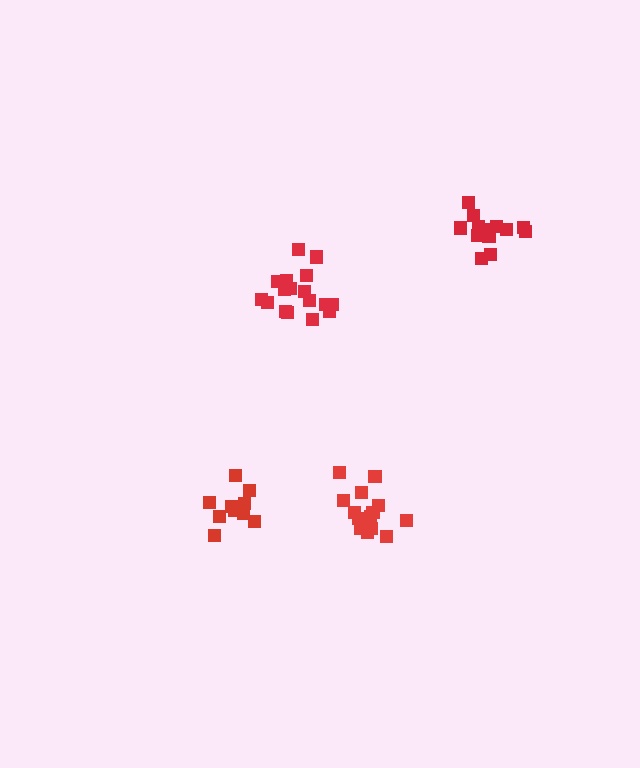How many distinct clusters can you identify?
There are 4 distinct clusters.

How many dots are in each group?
Group 1: 14 dots, Group 2: 14 dots, Group 3: 17 dots, Group 4: 11 dots (56 total).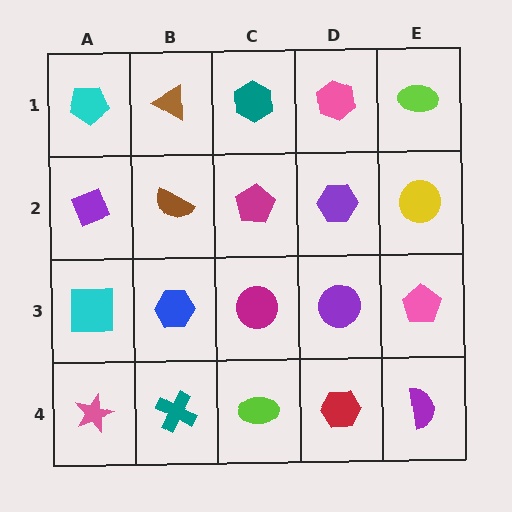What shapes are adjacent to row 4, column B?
A blue hexagon (row 3, column B), a pink star (row 4, column A), a lime ellipse (row 4, column C).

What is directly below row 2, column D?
A purple circle.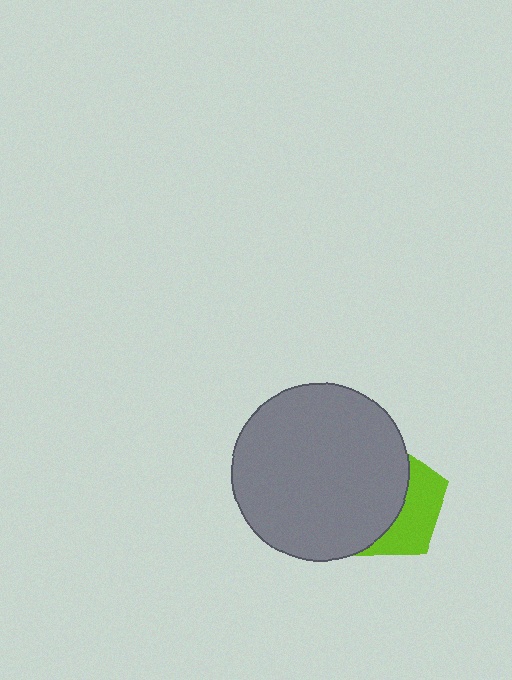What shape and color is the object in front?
The object in front is a gray circle.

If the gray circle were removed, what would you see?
You would see the complete lime pentagon.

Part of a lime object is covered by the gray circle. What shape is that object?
It is a pentagon.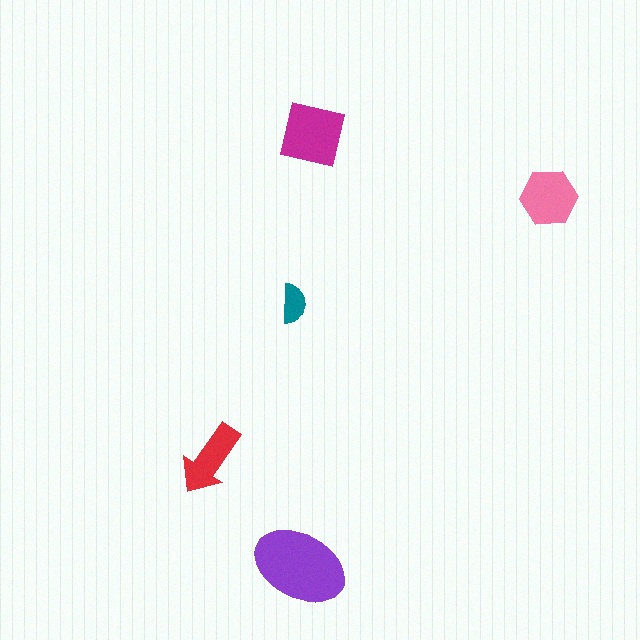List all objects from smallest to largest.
The teal semicircle, the red arrow, the pink hexagon, the magenta square, the purple ellipse.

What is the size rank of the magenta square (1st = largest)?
2nd.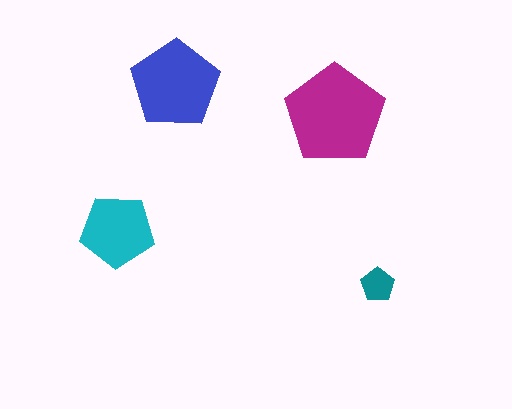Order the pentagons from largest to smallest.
the magenta one, the blue one, the cyan one, the teal one.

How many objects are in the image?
There are 4 objects in the image.